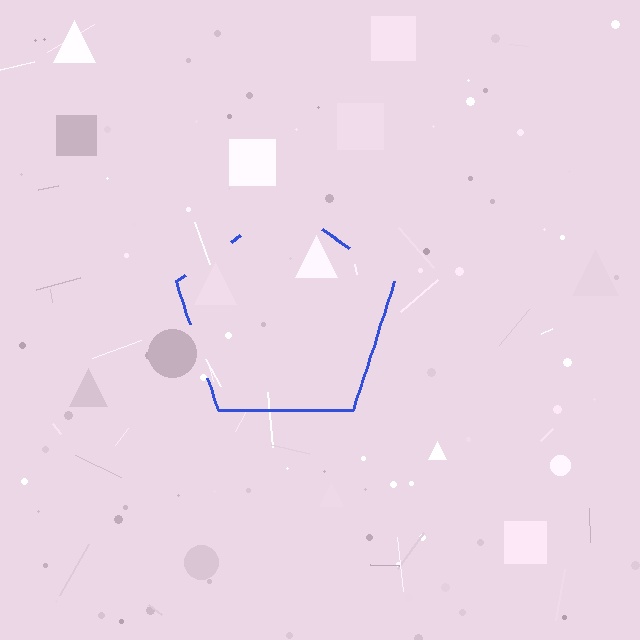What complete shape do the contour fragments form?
The contour fragments form a pentagon.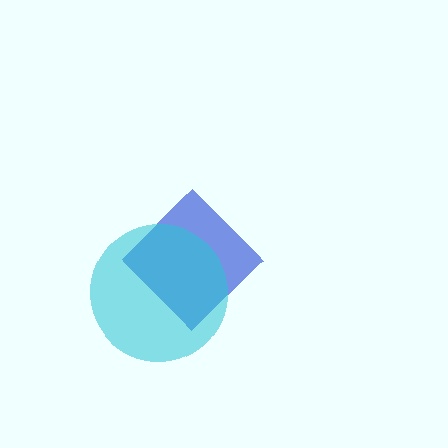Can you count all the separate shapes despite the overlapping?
Yes, there are 2 separate shapes.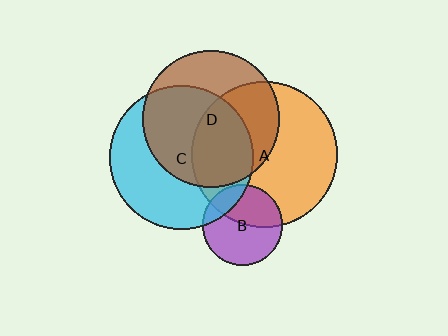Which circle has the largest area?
Circle A (orange).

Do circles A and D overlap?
Yes.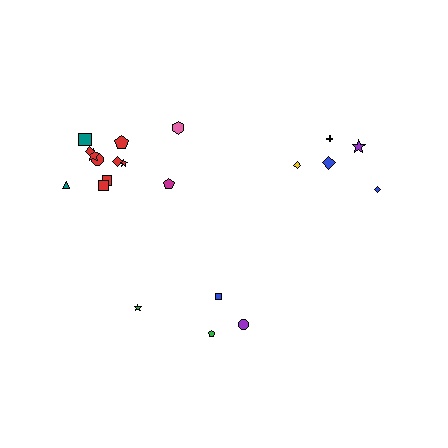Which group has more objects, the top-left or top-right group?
The top-left group.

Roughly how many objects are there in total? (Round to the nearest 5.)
Roughly 20 objects in total.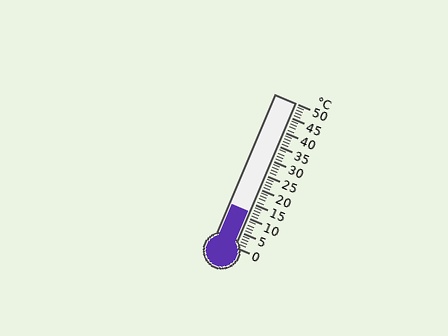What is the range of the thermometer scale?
The thermometer scale ranges from 0°C to 50°C.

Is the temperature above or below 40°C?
The temperature is below 40°C.